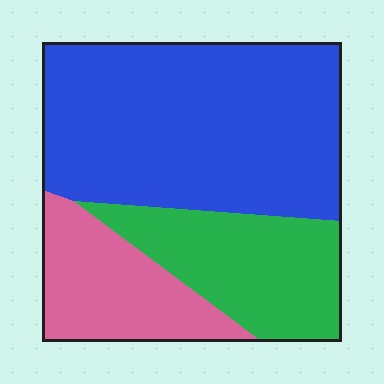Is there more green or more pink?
Green.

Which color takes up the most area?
Blue, at roughly 55%.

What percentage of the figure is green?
Green covers roughly 25% of the figure.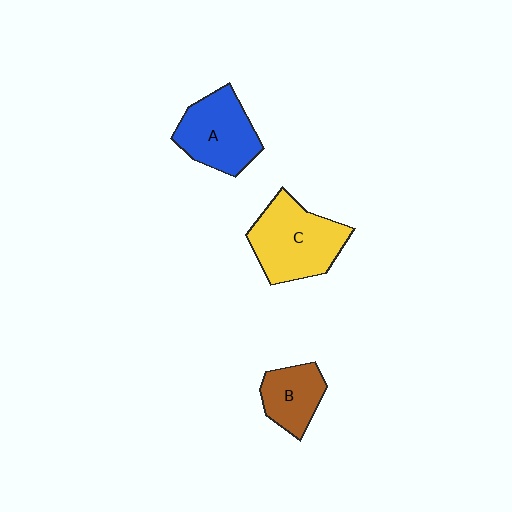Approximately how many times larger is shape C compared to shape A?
Approximately 1.2 times.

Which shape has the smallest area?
Shape B (brown).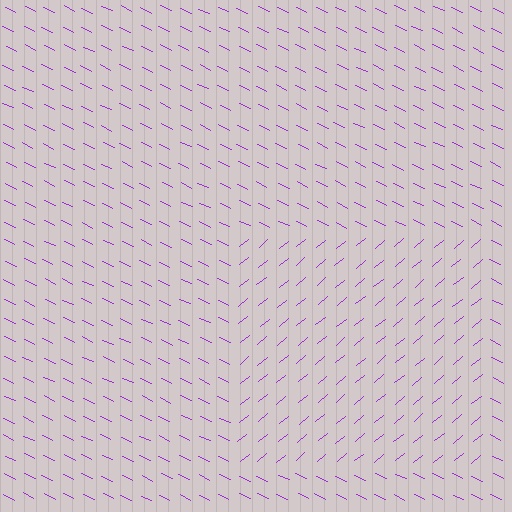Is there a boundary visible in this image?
Yes, there is a texture boundary formed by a change in line orientation.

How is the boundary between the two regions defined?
The boundary is defined purely by a change in line orientation (approximately 65 degrees difference). All lines are the same color and thickness.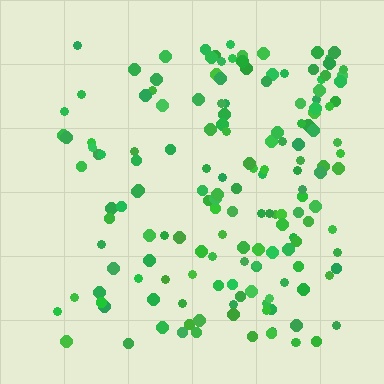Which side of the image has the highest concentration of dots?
The right.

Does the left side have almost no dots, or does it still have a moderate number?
Still a moderate number, just noticeably fewer than the right.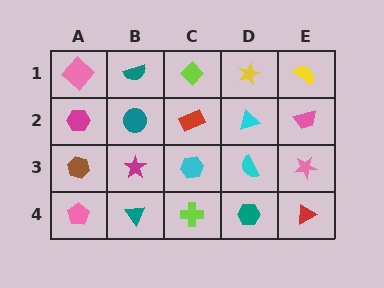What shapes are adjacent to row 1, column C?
A red rectangle (row 2, column C), a teal semicircle (row 1, column B), a yellow star (row 1, column D).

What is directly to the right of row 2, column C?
A cyan triangle.